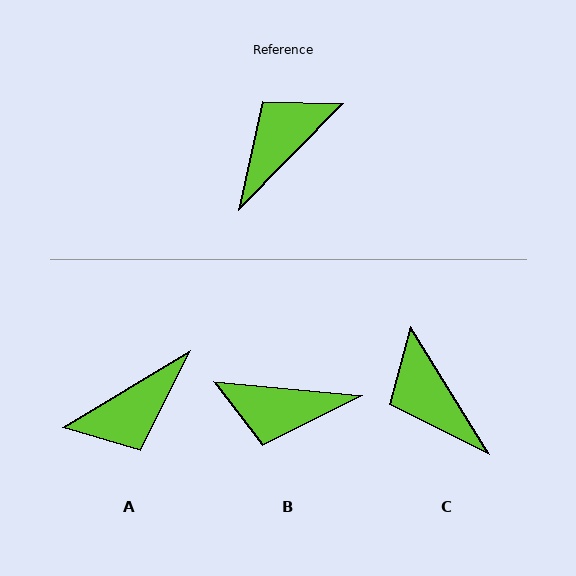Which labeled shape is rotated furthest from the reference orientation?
A, about 165 degrees away.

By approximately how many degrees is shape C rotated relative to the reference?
Approximately 76 degrees counter-clockwise.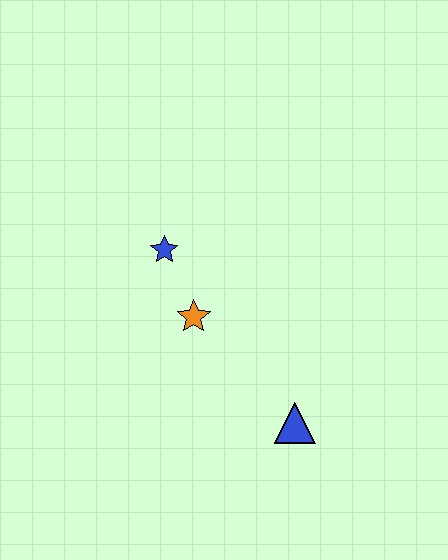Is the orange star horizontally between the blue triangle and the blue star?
Yes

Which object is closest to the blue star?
The orange star is closest to the blue star.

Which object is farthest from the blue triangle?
The blue star is farthest from the blue triangle.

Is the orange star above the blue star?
No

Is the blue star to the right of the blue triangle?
No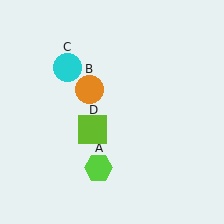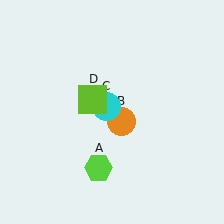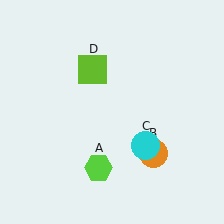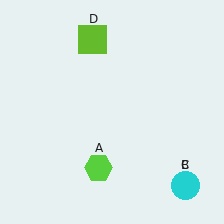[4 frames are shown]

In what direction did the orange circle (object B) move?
The orange circle (object B) moved down and to the right.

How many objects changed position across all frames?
3 objects changed position: orange circle (object B), cyan circle (object C), lime square (object D).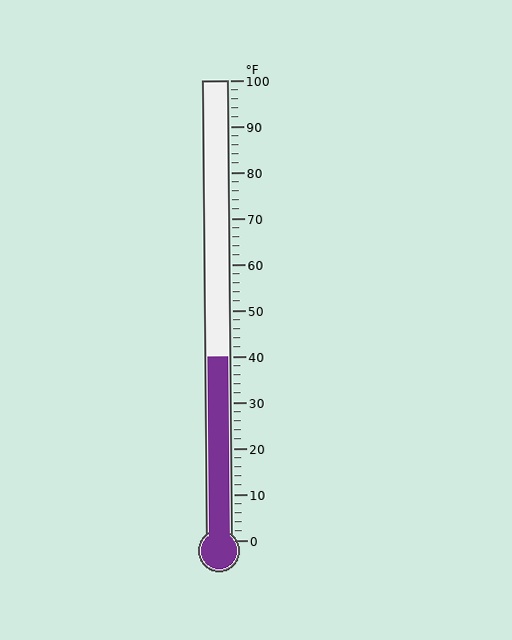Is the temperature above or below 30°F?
The temperature is above 30°F.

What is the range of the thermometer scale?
The thermometer scale ranges from 0°F to 100°F.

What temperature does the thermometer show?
The thermometer shows approximately 40°F.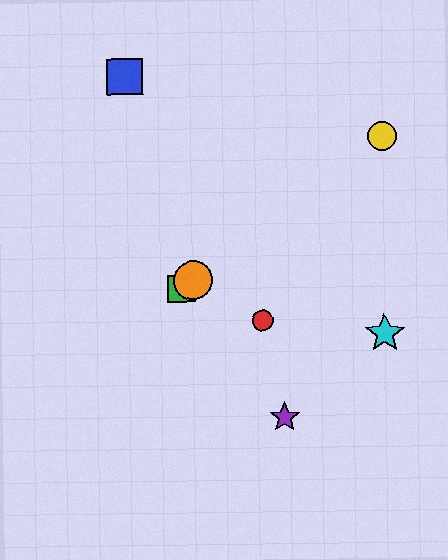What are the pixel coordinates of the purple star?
The purple star is at (285, 417).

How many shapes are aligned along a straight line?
3 shapes (the green square, the yellow circle, the orange circle) are aligned along a straight line.